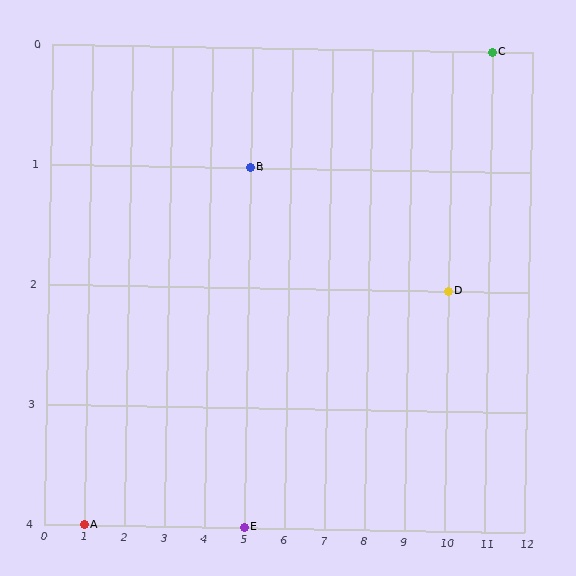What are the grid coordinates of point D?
Point D is at grid coordinates (10, 2).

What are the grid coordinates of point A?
Point A is at grid coordinates (1, 4).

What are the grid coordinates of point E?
Point E is at grid coordinates (5, 4).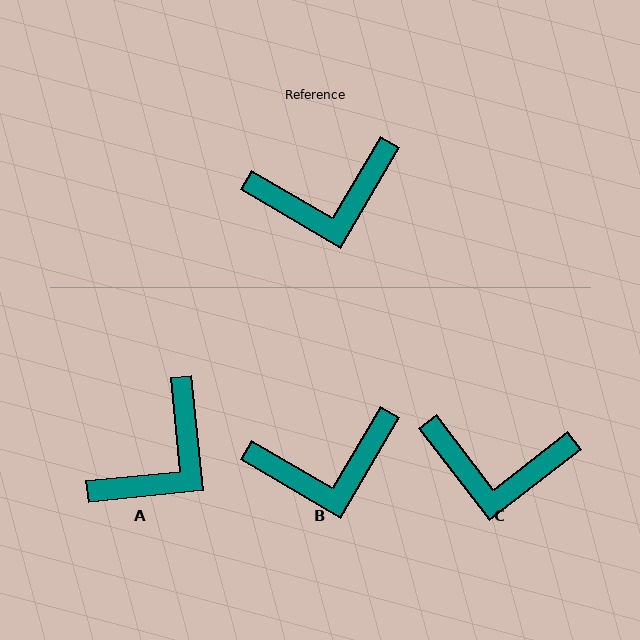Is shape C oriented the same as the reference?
No, it is off by about 22 degrees.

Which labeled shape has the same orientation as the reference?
B.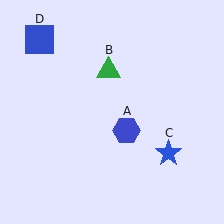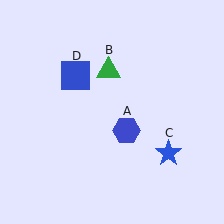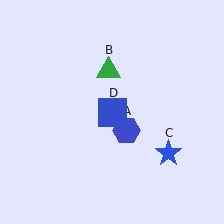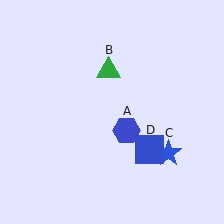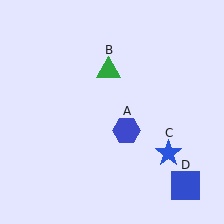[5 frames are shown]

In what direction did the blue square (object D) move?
The blue square (object D) moved down and to the right.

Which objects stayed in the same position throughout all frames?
Blue hexagon (object A) and green triangle (object B) and blue star (object C) remained stationary.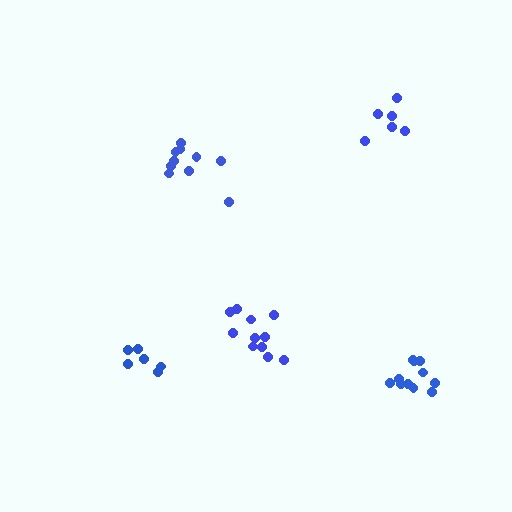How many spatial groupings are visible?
There are 5 spatial groupings.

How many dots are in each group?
Group 1: 10 dots, Group 2: 11 dots, Group 3: 6 dots, Group 4: 11 dots, Group 5: 6 dots (44 total).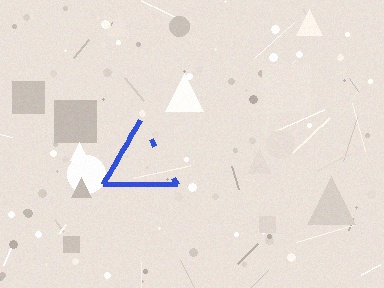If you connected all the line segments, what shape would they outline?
They would outline a triangle.